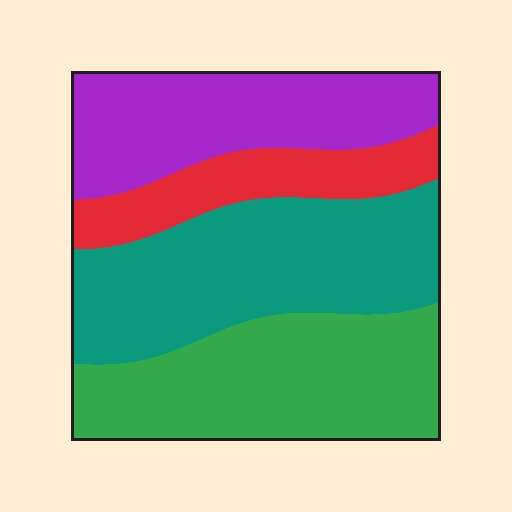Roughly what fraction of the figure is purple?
Purple covers about 25% of the figure.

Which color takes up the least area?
Red, at roughly 15%.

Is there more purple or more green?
Green.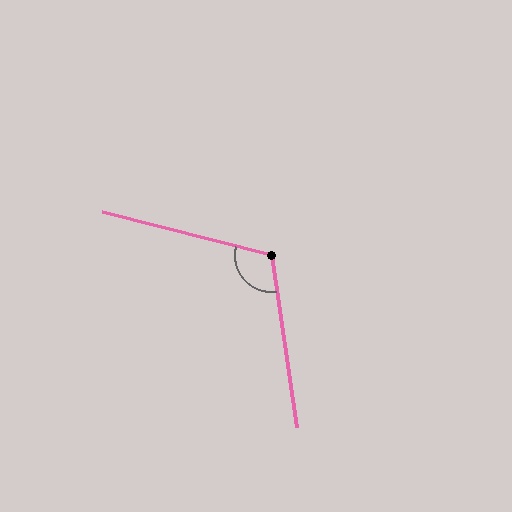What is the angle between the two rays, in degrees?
Approximately 113 degrees.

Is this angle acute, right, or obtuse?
It is obtuse.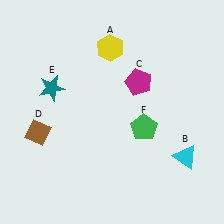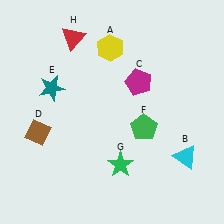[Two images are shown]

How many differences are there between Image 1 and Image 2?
There are 2 differences between the two images.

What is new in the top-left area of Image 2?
A red triangle (H) was added in the top-left area of Image 2.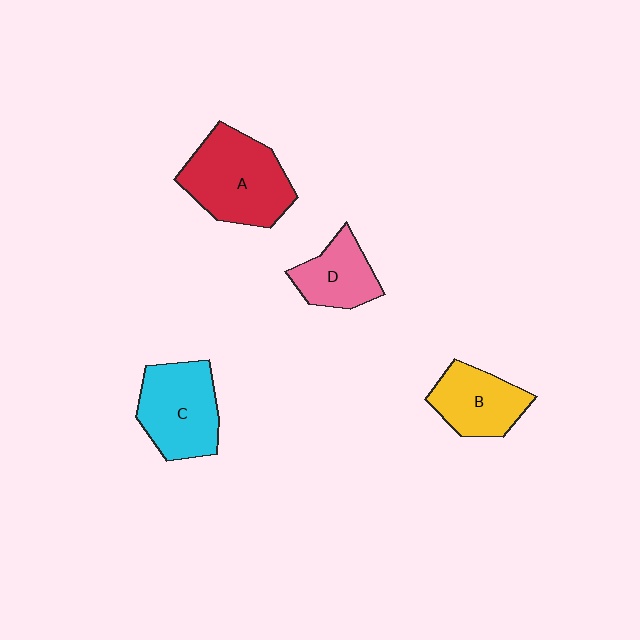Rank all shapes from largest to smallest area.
From largest to smallest: A (red), C (cyan), B (yellow), D (pink).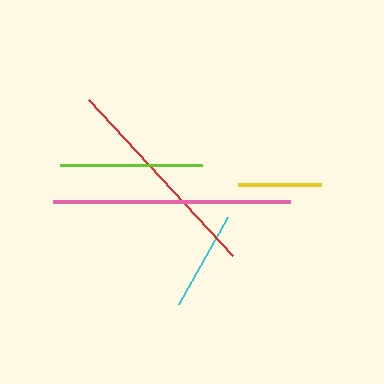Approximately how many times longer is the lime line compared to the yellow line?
The lime line is approximately 1.7 times the length of the yellow line.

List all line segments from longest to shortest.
From longest to shortest: pink, red, lime, cyan, yellow.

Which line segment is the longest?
The pink line is the longest at approximately 237 pixels.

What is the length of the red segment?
The red segment is approximately 212 pixels long.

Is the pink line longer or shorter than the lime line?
The pink line is longer than the lime line.